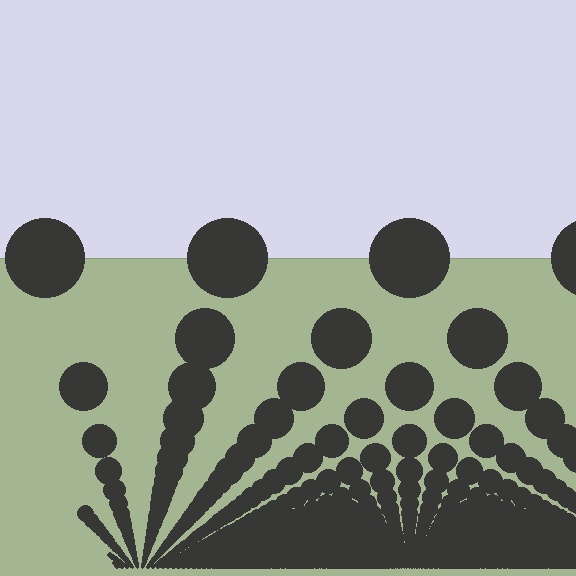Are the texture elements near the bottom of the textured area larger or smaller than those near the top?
Smaller. The gradient is inverted — elements near the bottom are smaller and denser.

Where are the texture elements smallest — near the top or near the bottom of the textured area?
Near the bottom.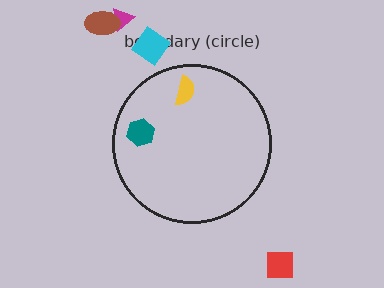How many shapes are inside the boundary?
2 inside, 4 outside.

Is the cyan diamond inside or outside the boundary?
Outside.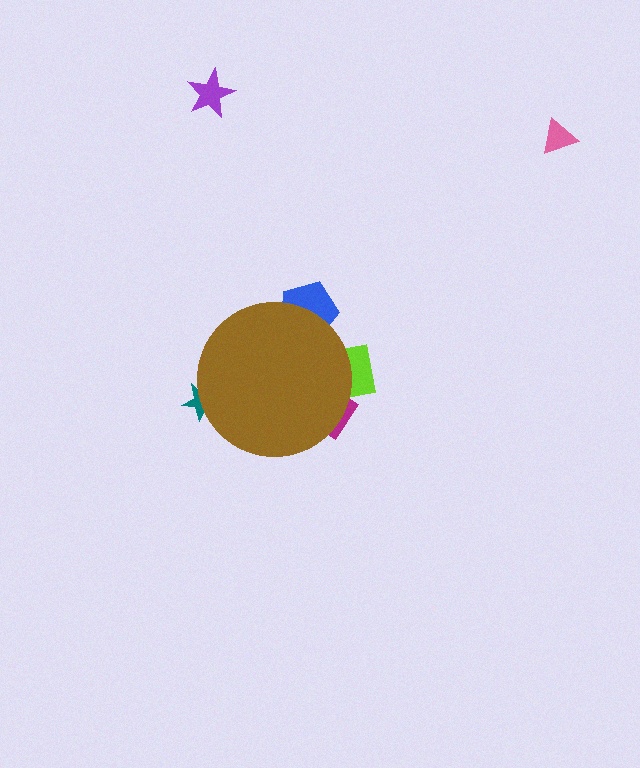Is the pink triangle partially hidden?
No, the pink triangle is fully visible.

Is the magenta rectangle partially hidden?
Yes, the magenta rectangle is partially hidden behind the brown circle.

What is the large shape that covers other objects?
A brown circle.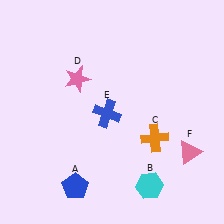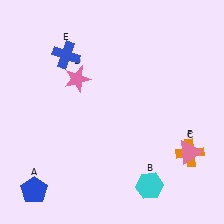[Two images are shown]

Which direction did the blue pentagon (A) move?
The blue pentagon (A) moved left.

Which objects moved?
The objects that moved are: the blue pentagon (A), the orange cross (C), the blue cross (E).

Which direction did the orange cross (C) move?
The orange cross (C) moved right.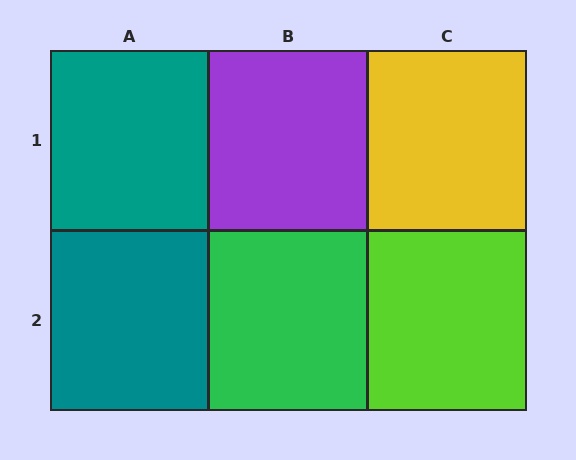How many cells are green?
1 cell is green.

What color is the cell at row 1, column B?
Purple.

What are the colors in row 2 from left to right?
Teal, green, lime.